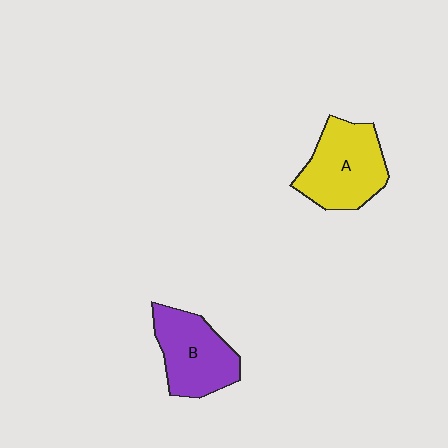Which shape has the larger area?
Shape A (yellow).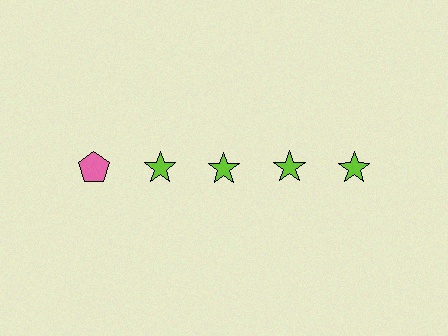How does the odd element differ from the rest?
It differs in both color (pink instead of lime) and shape (pentagon instead of star).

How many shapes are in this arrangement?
There are 5 shapes arranged in a grid pattern.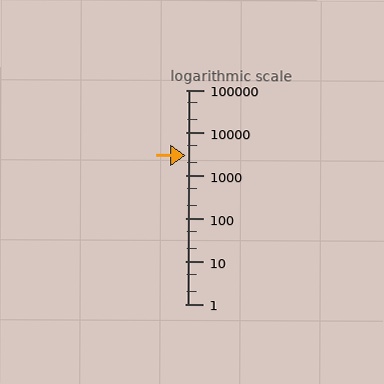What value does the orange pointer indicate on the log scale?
The pointer indicates approximately 2900.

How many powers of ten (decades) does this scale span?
The scale spans 5 decades, from 1 to 100000.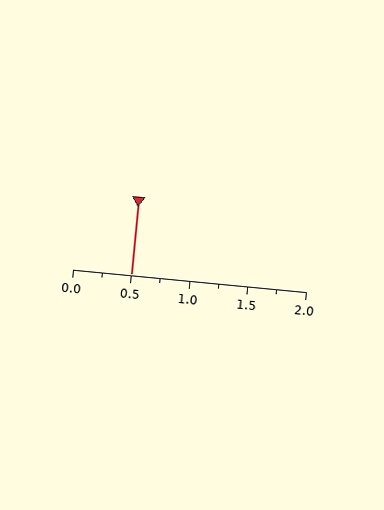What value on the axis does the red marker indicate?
The marker indicates approximately 0.5.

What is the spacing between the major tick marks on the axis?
The major ticks are spaced 0.5 apart.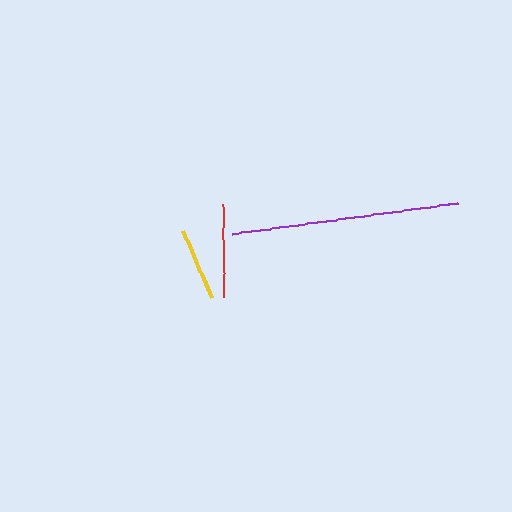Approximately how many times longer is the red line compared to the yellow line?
The red line is approximately 1.3 times the length of the yellow line.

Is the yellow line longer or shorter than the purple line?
The purple line is longer than the yellow line.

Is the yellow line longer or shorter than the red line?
The red line is longer than the yellow line.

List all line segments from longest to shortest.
From longest to shortest: purple, red, yellow.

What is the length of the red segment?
The red segment is approximately 93 pixels long.